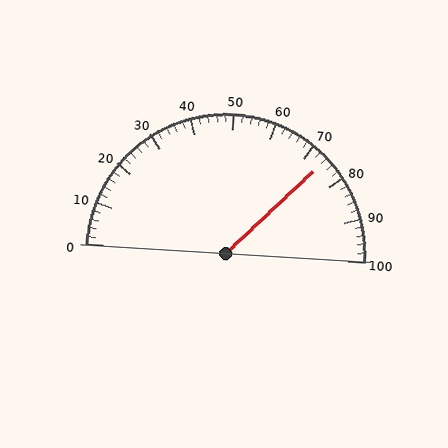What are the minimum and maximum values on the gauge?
The gauge ranges from 0 to 100.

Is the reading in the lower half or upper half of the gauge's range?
The reading is in the upper half of the range (0 to 100).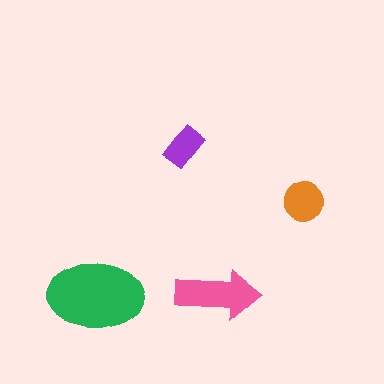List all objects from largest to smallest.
The green ellipse, the pink arrow, the orange circle, the purple rectangle.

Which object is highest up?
The purple rectangle is topmost.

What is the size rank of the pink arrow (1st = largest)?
2nd.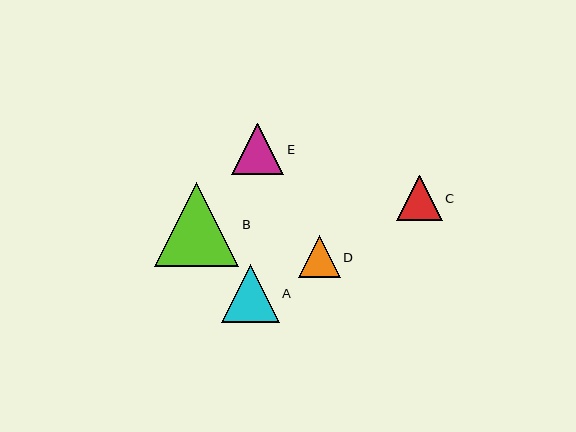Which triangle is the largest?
Triangle B is the largest with a size of approximately 84 pixels.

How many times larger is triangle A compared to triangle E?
Triangle A is approximately 1.1 times the size of triangle E.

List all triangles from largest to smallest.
From largest to smallest: B, A, E, C, D.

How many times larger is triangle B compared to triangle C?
Triangle B is approximately 1.8 times the size of triangle C.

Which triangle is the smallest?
Triangle D is the smallest with a size of approximately 42 pixels.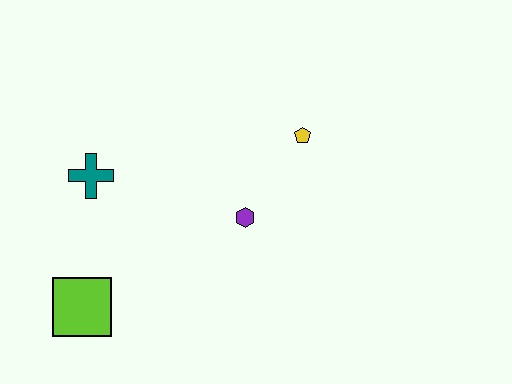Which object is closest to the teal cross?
The lime square is closest to the teal cross.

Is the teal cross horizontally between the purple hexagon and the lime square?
Yes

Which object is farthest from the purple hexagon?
The lime square is farthest from the purple hexagon.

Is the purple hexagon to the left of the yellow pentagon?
Yes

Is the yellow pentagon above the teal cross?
Yes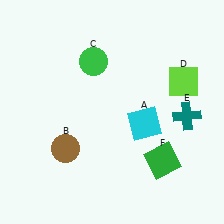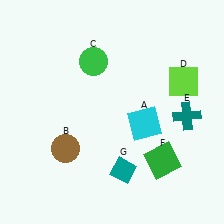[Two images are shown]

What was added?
A teal diamond (G) was added in Image 2.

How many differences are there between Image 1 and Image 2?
There is 1 difference between the two images.